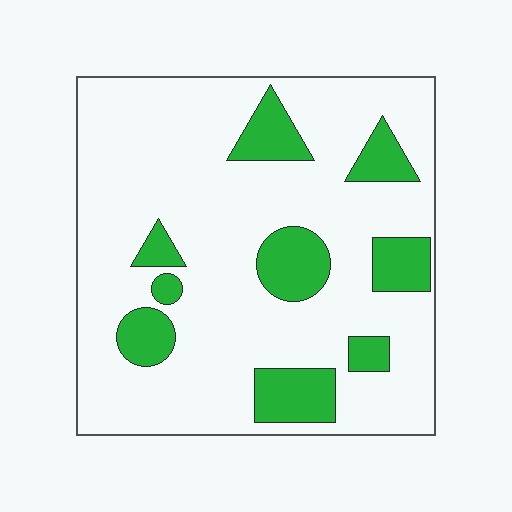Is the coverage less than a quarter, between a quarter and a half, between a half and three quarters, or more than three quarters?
Less than a quarter.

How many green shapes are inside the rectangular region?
9.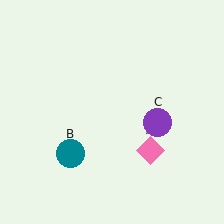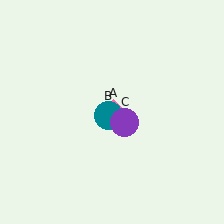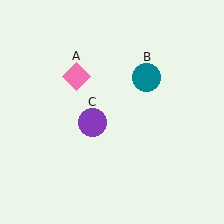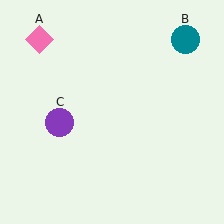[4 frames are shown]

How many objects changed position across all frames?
3 objects changed position: pink diamond (object A), teal circle (object B), purple circle (object C).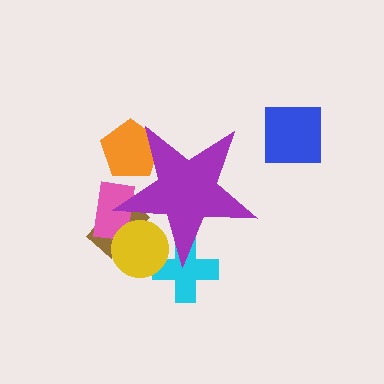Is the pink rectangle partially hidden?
Yes, the pink rectangle is partially hidden behind the purple star.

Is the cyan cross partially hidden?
Yes, the cyan cross is partially hidden behind the purple star.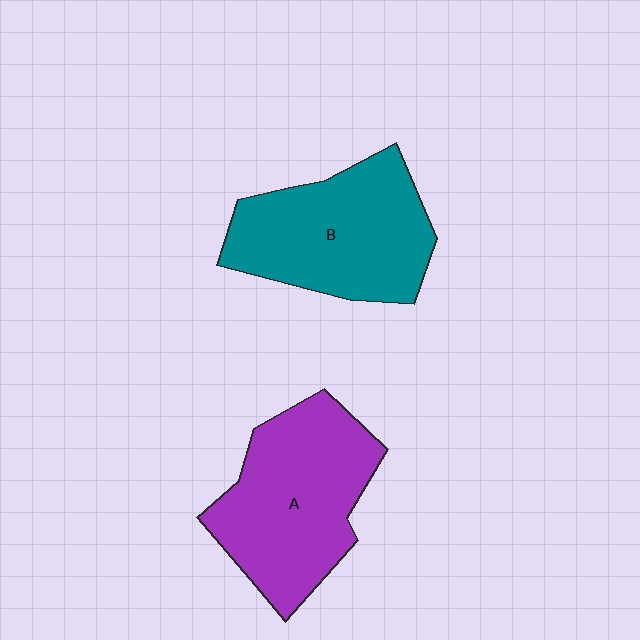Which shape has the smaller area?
Shape B (teal).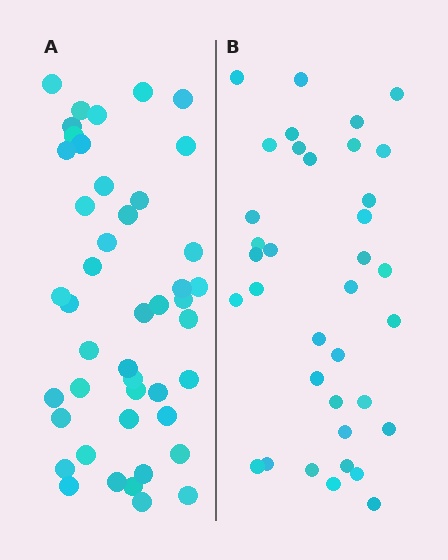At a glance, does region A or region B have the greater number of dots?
Region A (the left region) has more dots.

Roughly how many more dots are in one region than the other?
Region A has roughly 8 or so more dots than region B.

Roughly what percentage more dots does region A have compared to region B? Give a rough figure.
About 25% more.